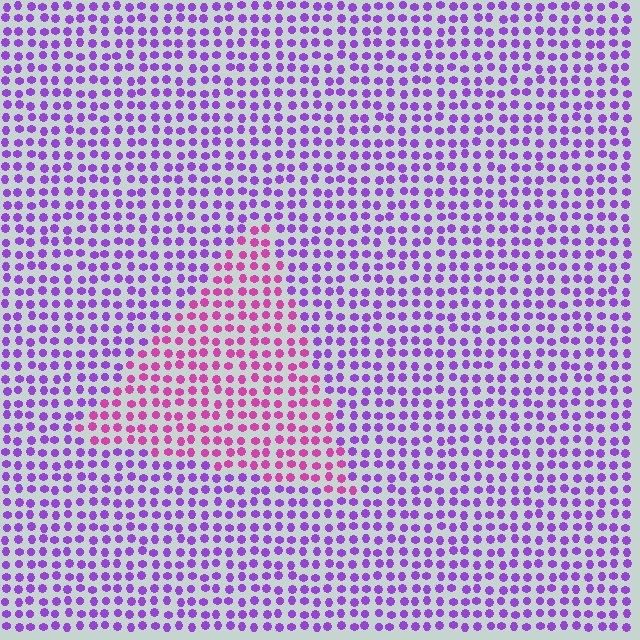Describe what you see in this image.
The image is filled with small purple elements in a uniform arrangement. A triangle-shaped region is visible where the elements are tinted to a slightly different hue, forming a subtle color boundary.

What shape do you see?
I see a triangle.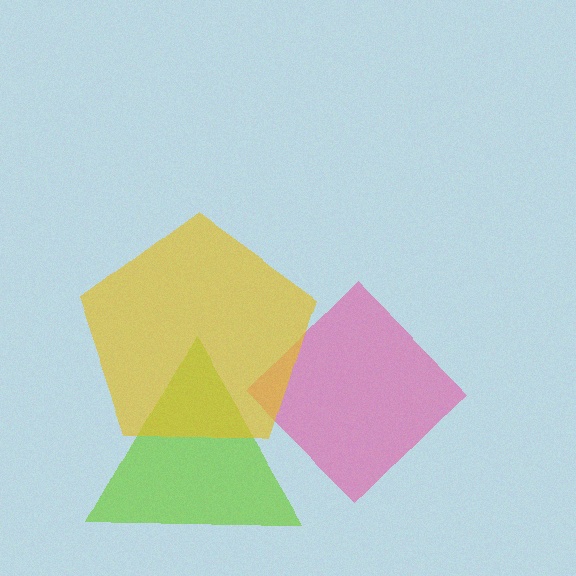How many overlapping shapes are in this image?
There are 3 overlapping shapes in the image.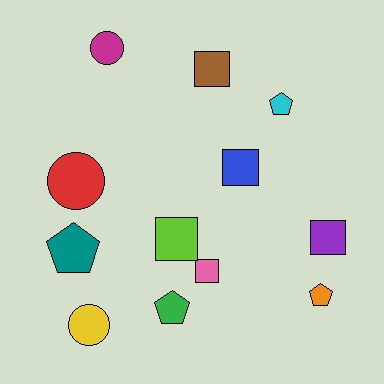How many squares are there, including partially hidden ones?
There are 5 squares.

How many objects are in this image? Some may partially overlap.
There are 12 objects.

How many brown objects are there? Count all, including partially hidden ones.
There is 1 brown object.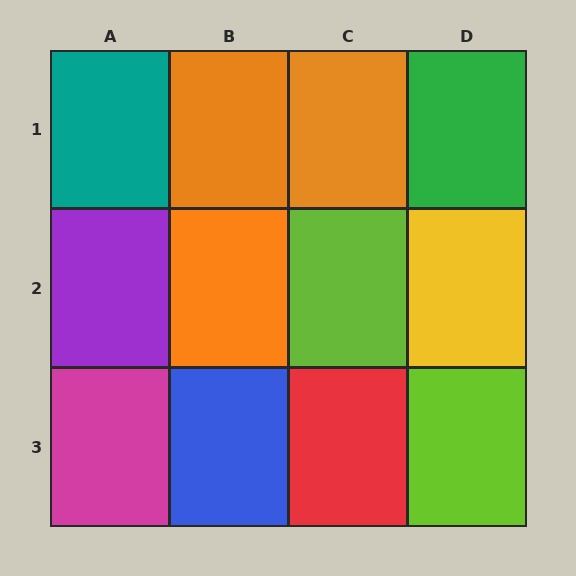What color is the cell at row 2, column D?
Yellow.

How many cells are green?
1 cell is green.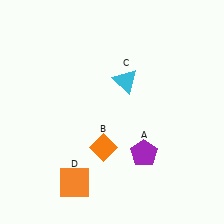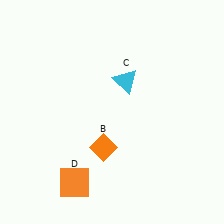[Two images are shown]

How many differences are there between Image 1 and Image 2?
There is 1 difference between the two images.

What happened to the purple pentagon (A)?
The purple pentagon (A) was removed in Image 2. It was in the bottom-right area of Image 1.